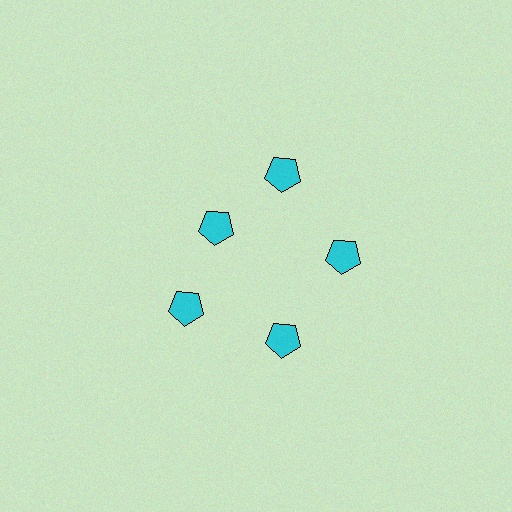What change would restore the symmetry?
The symmetry would be restored by moving it outward, back onto the ring so that all 5 pentagons sit at equal angles and equal distance from the center.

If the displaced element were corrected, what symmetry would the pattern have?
It would have 5-fold rotational symmetry — the pattern would map onto itself every 72 degrees.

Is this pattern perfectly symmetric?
No. The 5 cyan pentagons are arranged in a ring, but one element near the 10 o'clock position is pulled inward toward the center, breaking the 5-fold rotational symmetry.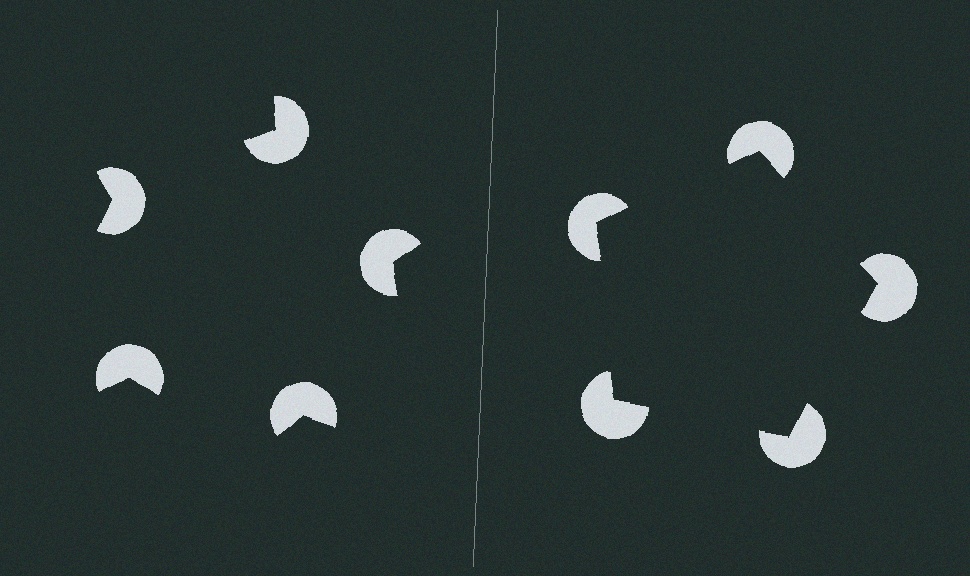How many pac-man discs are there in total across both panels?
10 — 5 on each side.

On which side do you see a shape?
An illusory pentagon appears on the right side. On the left side the wedge cuts are rotated, so no coherent shape forms.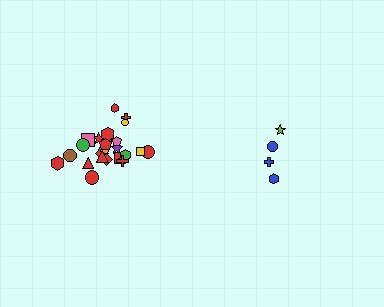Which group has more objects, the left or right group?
The left group.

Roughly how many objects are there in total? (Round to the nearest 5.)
Roughly 30 objects in total.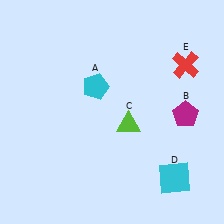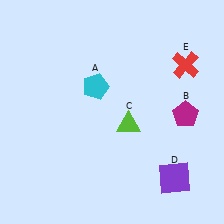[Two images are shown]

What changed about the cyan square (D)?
In Image 1, D is cyan. In Image 2, it changed to purple.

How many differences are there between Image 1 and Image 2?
There is 1 difference between the two images.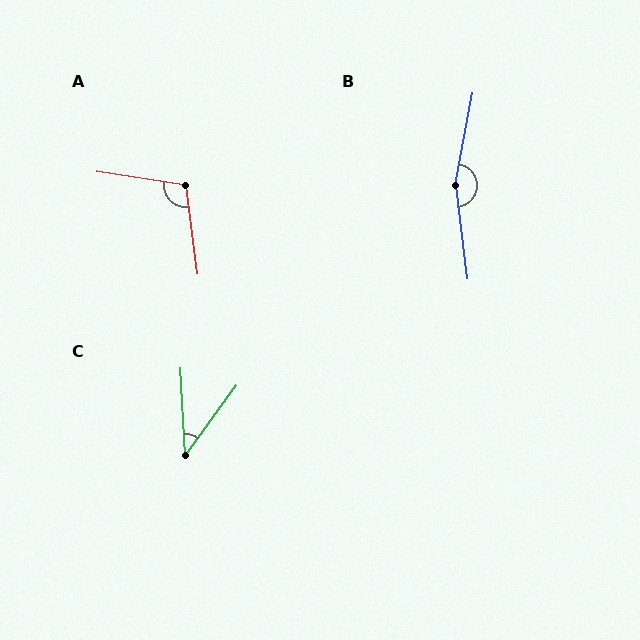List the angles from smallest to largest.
C (39°), A (106°), B (163°).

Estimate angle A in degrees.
Approximately 106 degrees.